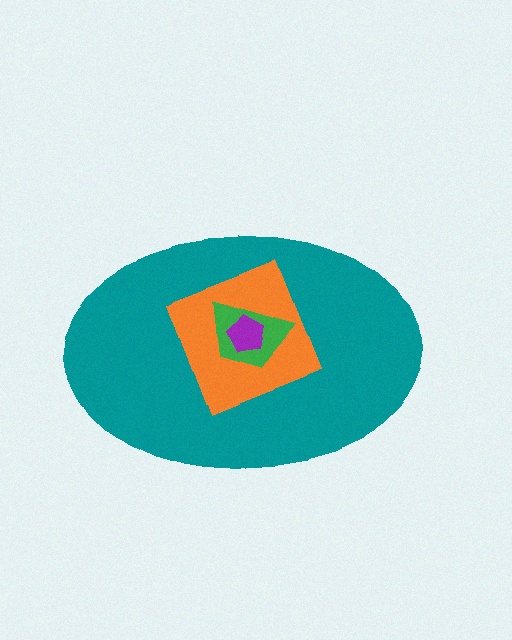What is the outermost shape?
The teal ellipse.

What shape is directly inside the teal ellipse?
The orange square.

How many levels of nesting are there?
4.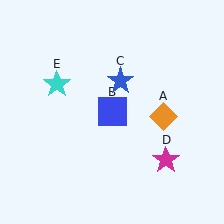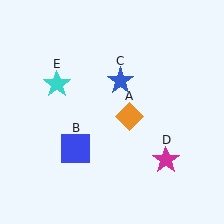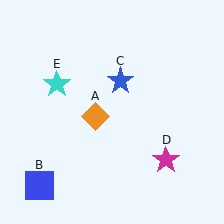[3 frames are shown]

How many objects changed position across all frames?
2 objects changed position: orange diamond (object A), blue square (object B).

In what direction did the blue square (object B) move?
The blue square (object B) moved down and to the left.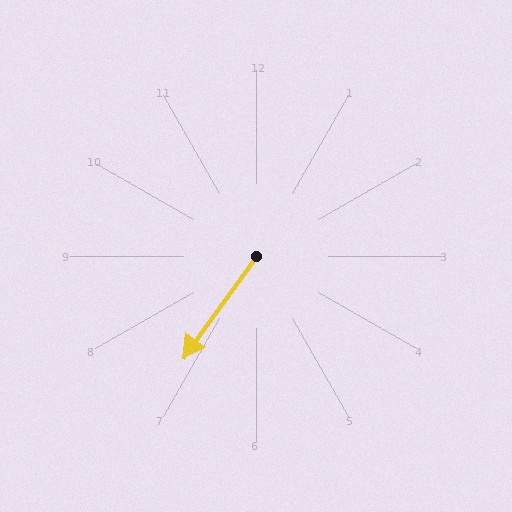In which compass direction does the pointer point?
Southwest.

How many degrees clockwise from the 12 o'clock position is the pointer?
Approximately 216 degrees.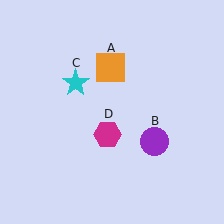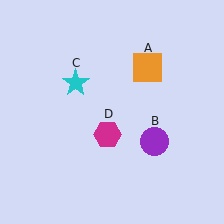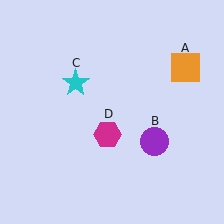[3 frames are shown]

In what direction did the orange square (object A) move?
The orange square (object A) moved right.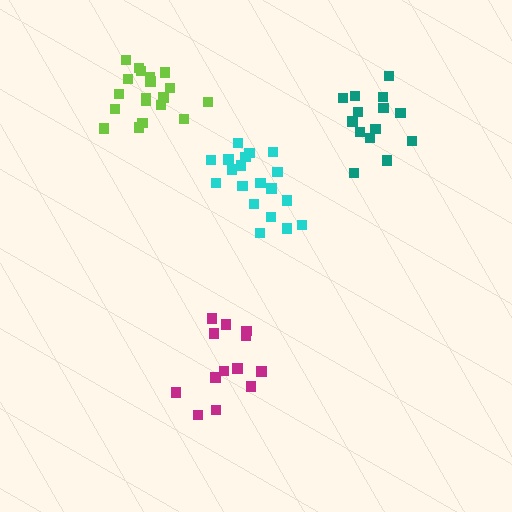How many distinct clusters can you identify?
There are 4 distinct clusters.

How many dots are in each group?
Group 1: 14 dots, Group 2: 19 dots, Group 3: 19 dots, Group 4: 13 dots (65 total).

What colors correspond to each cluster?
The clusters are colored: teal, lime, cyan, magenta.